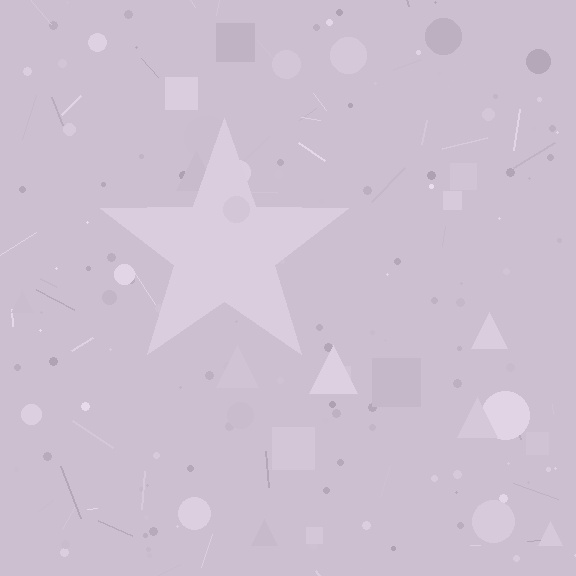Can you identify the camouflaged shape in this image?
The camouflaged shape is a star.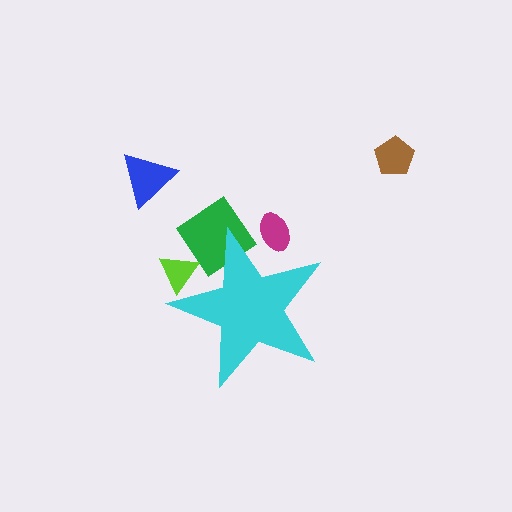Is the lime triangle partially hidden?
Yes, the lime triangle is partially hidden behind the cyan star.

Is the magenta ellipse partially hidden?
Yes, the magenta ellipse is partially hidden behind the cyan star.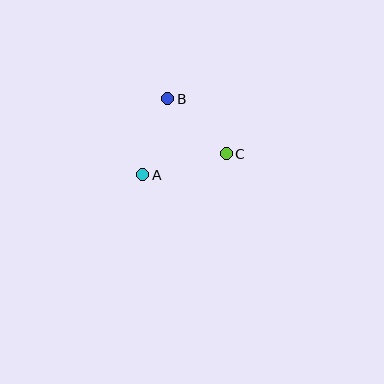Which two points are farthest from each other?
Points A and C are farthest from each other.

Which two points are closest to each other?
Points B and C are closest to each other.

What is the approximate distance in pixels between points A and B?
The distance between A and B is approximately 80 pixels.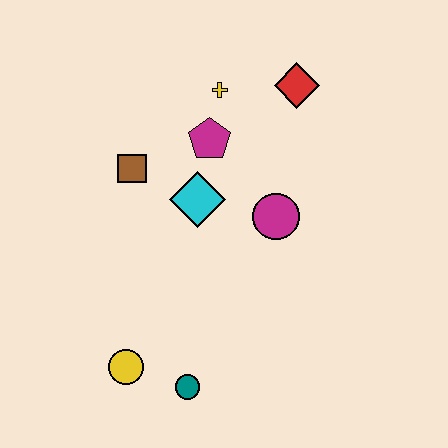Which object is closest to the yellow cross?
The magenta pentagon is closest to the yellow cross.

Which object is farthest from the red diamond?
The yellow circle is farthest from the red diamond.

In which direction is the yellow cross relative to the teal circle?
The yellow cross is above the teal circle.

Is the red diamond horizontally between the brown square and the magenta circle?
No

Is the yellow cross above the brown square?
Yes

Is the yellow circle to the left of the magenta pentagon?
Yes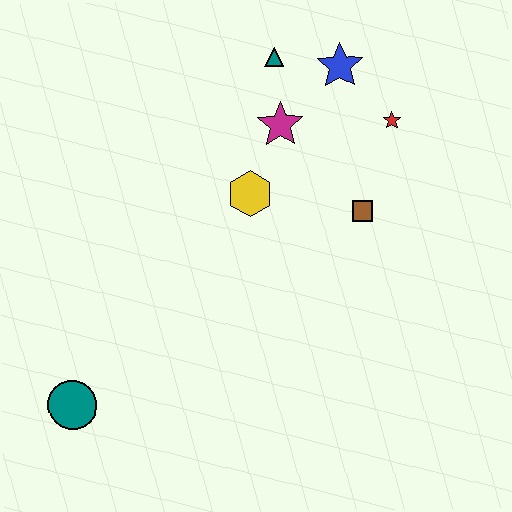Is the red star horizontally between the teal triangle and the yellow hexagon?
No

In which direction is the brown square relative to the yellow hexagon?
The brown square is to the right of the yellow hexagon.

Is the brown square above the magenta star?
No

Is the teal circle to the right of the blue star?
No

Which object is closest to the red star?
The blue star is closest to the red star.